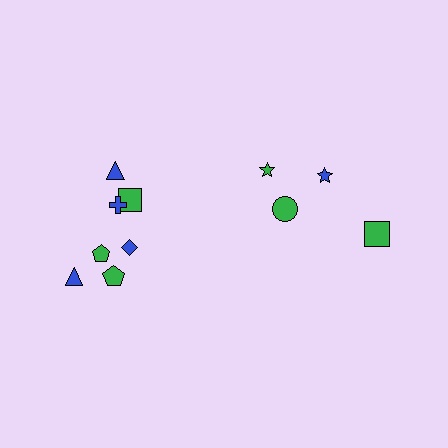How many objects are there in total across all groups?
There are 11 objects.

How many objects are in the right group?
There are 4 objects.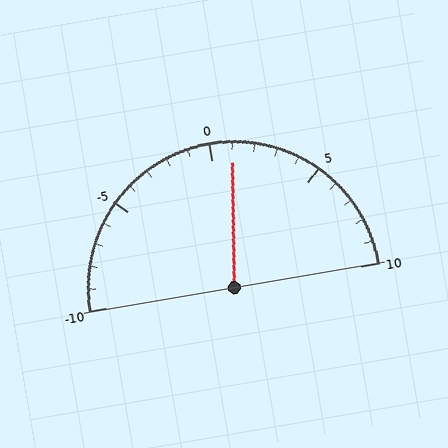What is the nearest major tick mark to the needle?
The nearest major tick mark is 0.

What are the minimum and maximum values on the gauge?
The gauge ranges from -10 to 10.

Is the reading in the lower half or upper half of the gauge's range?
The reading is in the upper half of the range (-10 to 10).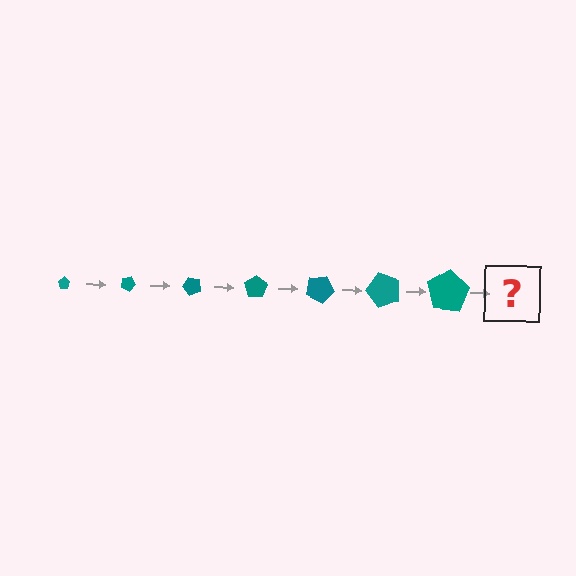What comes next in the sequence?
The next element should be a pentagon, larger than the previous one and rotated 175 degrees from the start.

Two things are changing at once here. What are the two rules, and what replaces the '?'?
The two rules are that the pentagon grows larger each step and it rotates 25 degrees each step. The '?' should be a pentagon, larger than the previous one and rotated 175 degrees from the start.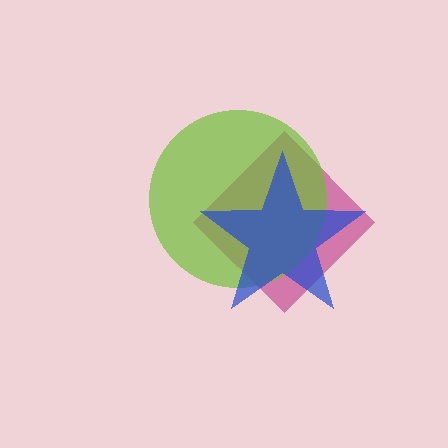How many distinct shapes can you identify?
There are 3 distinct shapes: a magenta diamond, a lime circle, a blue star.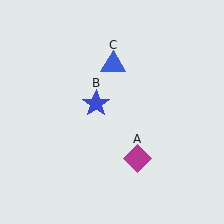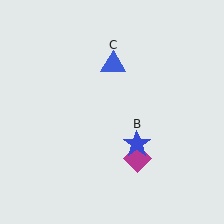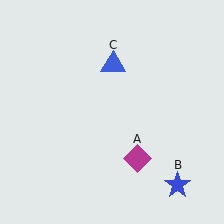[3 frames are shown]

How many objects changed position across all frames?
1 object changed position: blue star (object B).